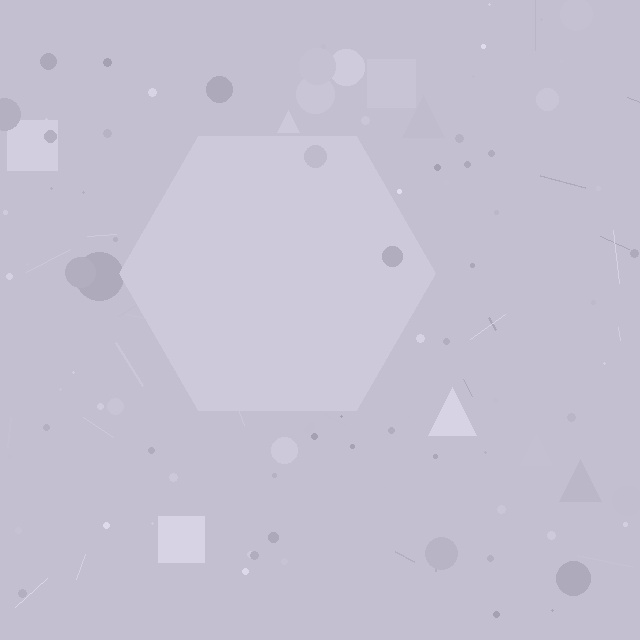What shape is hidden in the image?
A hexagon is hidden in the image.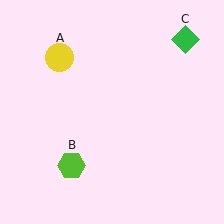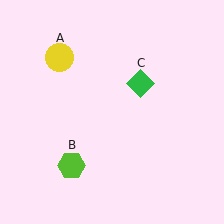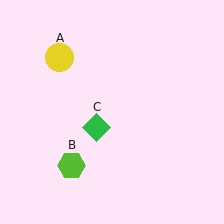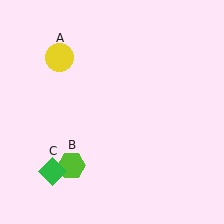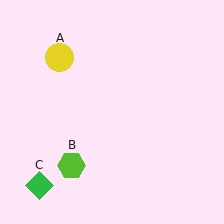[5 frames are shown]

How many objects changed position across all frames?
1 object changed position: green diamond (object C).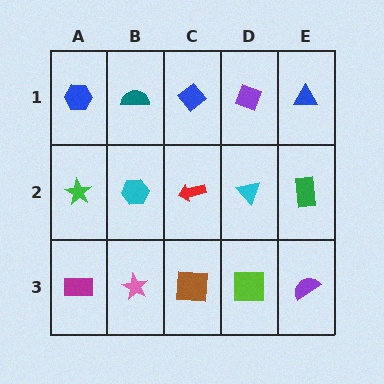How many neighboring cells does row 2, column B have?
4.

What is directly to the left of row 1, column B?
A blue hexagon.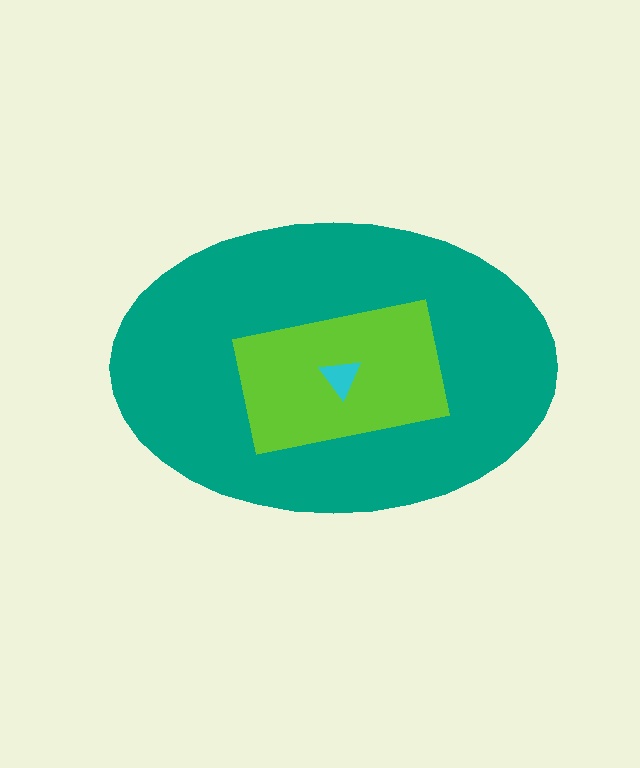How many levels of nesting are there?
3.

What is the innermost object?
The cyan triangle.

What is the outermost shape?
The teal ellipse.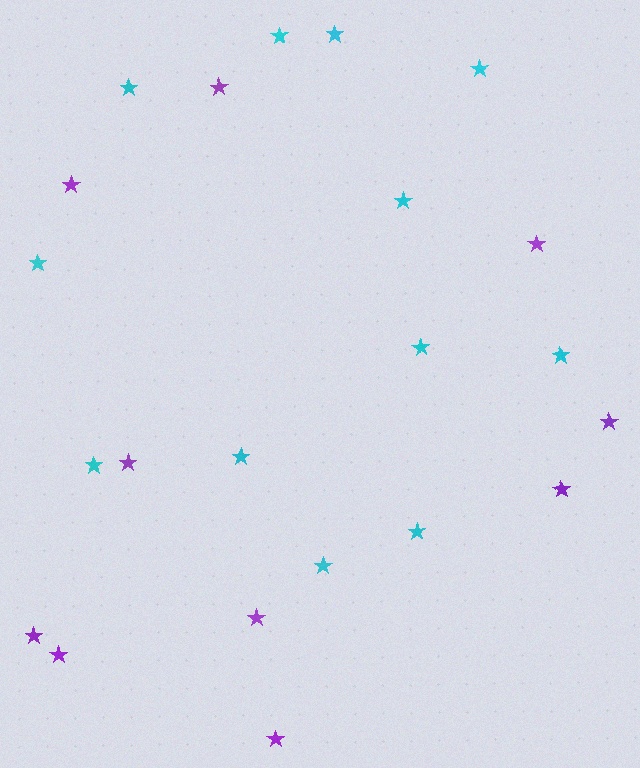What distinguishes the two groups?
There are 2 groups: one group of cyan stars (12) and one group of purple stars (10).